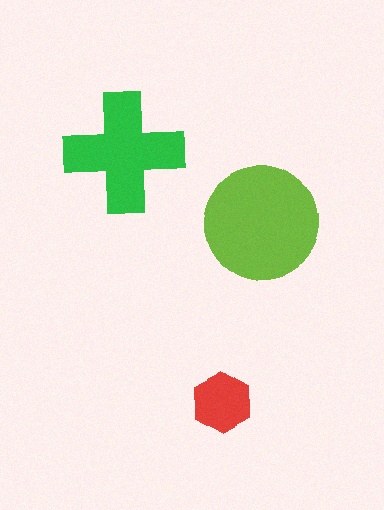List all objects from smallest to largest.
The red hexagon, the green cross, the lime circle.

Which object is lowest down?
The red hexagon is bottommost.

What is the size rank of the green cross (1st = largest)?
2nd.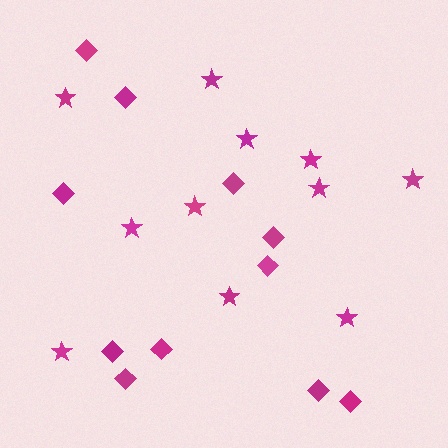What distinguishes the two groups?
There are 2 groups: one group of stars (11) and one group of diamonds (11).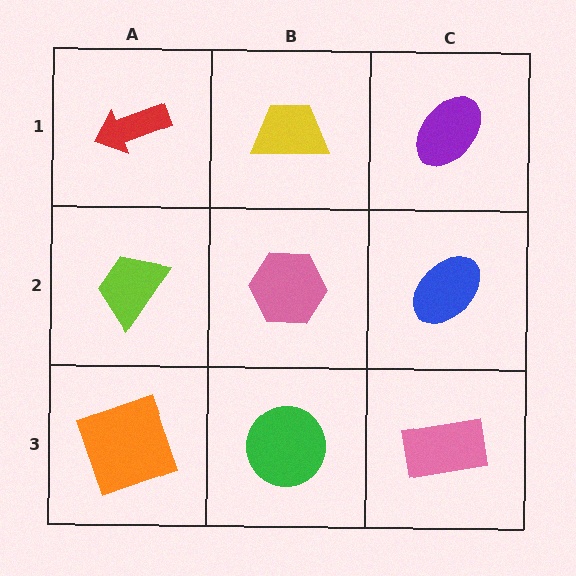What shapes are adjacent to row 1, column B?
A pink hexagon (row 2, column B), a red arrow (row 1, column A), a purple ellipse (row 1, column C).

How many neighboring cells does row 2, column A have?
3.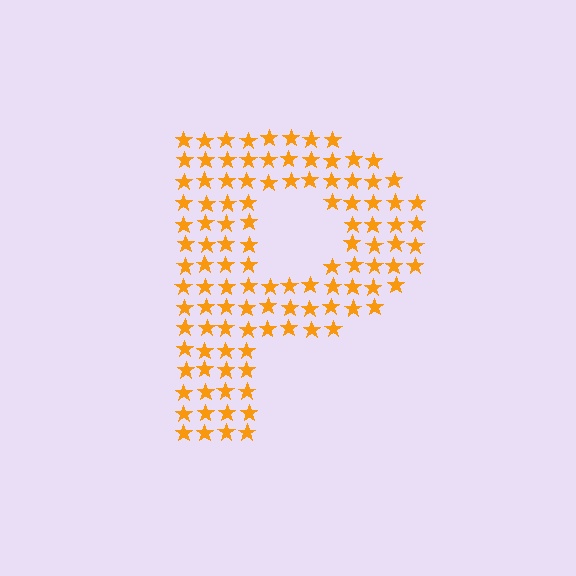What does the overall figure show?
The overall figure shows the letter P.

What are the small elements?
The small elements are stars.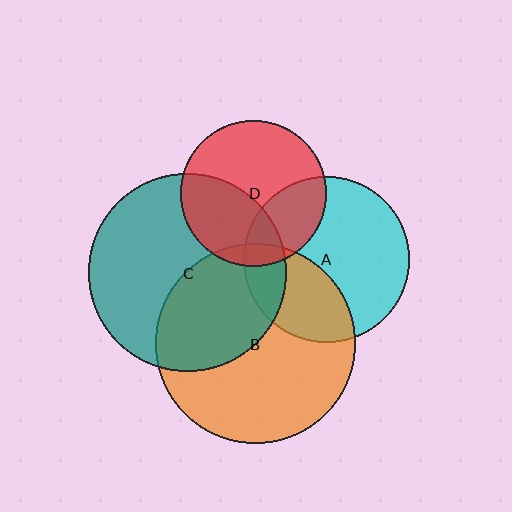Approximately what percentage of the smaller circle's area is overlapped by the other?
Approximately 35%.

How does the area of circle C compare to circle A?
Approximately 1.4 times.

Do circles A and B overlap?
Yes.